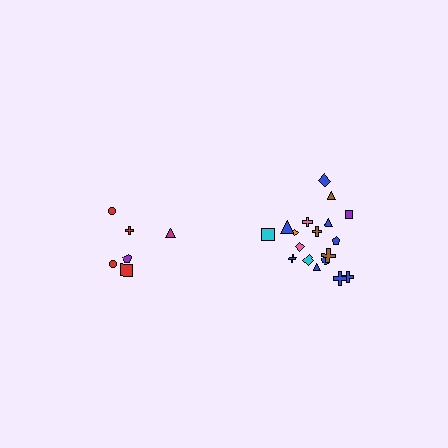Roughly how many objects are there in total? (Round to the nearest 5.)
Roughly 25 objects in total.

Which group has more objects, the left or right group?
The right group.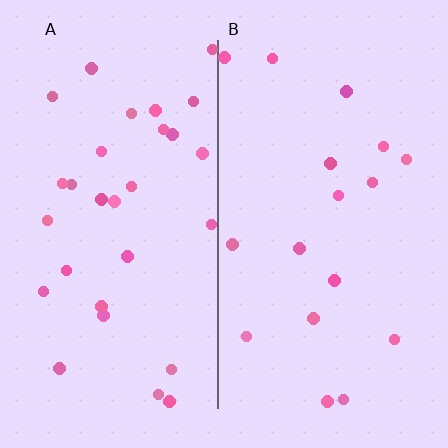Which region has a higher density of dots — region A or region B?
A (the left).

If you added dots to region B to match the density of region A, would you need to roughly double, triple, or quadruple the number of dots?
Approximately double.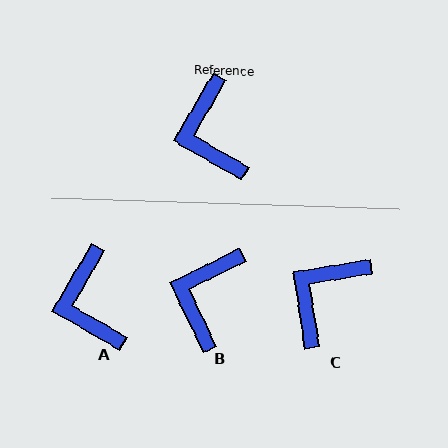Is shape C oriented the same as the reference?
No, it is off by about 51 degrees.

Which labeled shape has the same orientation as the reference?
A.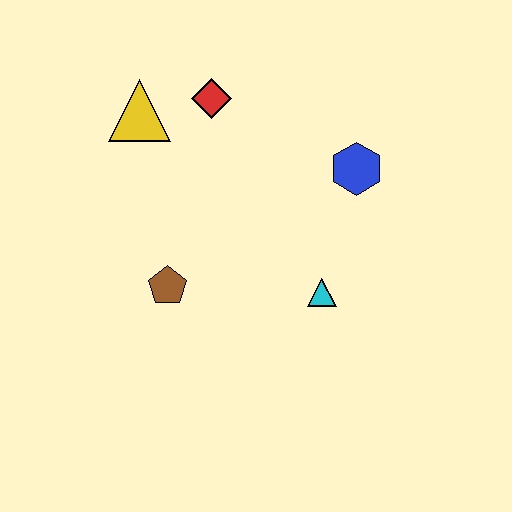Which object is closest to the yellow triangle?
The red diamond is closest to the yellow triangle.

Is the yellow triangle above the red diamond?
No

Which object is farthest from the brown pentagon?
The blue hexagon is farthest from the brown pentagon.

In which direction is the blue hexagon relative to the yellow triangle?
The blue hexagon is to the right of the yellow triangle.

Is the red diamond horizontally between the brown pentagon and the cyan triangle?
Yes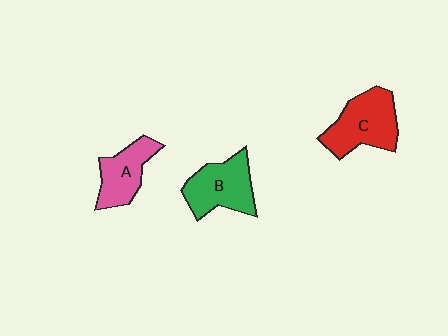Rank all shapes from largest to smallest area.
From largest to smallest: C (red), B (green), A (pink).